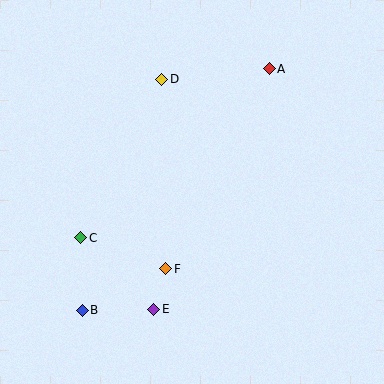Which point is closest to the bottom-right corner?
Point E is closest to the bottom-right corner.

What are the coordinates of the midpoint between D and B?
The midpoint between D and B is at (122, 195).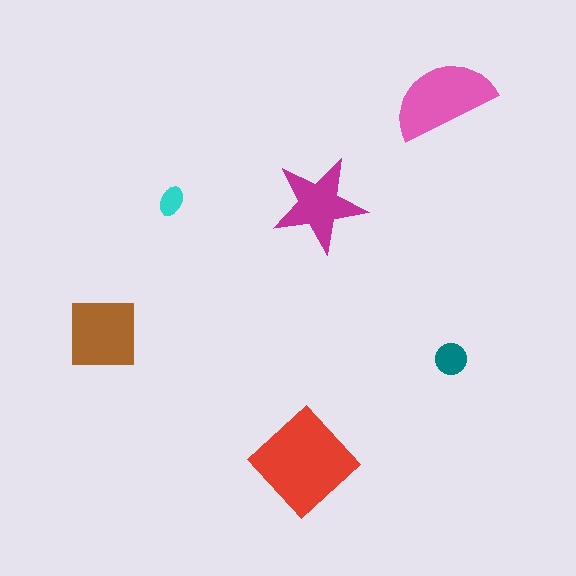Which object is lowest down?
The red diamond is bottommost.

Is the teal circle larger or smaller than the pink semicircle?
Smaller.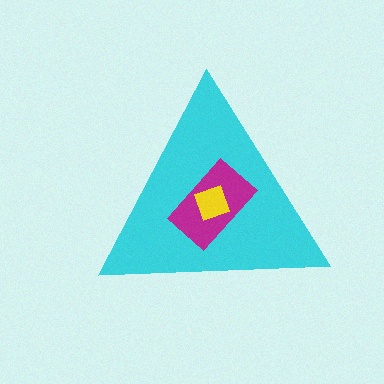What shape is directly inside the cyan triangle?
The magenta rectangle.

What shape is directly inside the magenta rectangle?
The yellow diamond.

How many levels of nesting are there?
3.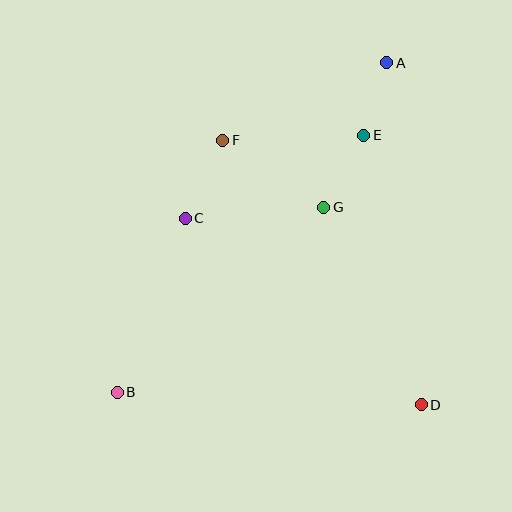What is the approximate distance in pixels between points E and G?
The distance between E and G is approximately 83 pixels.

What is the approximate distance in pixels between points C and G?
The distance between C and G is approximately 139 pixels.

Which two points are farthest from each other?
Points A and B are farthest from each other.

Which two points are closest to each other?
Points A and E are closest to each other.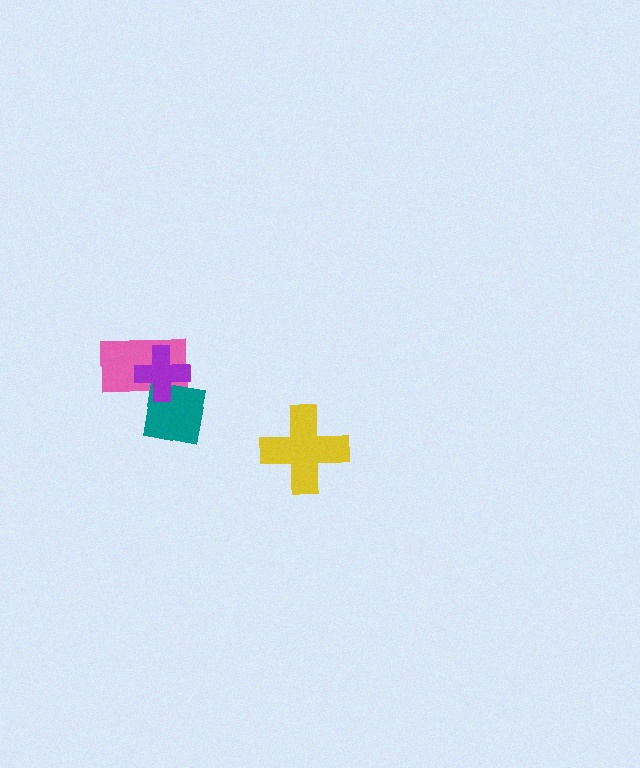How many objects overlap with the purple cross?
2 objects overlap with the purple cross.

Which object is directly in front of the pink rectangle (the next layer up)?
The teal square is directly in front of the pink rectangle.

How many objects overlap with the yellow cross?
0 objects overlap with the yellow cross.